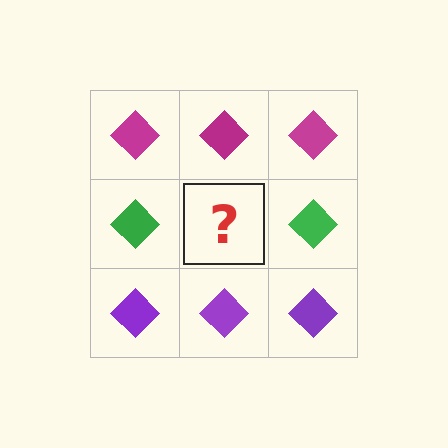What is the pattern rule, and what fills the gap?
The rule is that each row has a consistent color. The gap should be filled with a green diamond.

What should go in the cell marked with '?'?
The missing cell should contain a green diamond.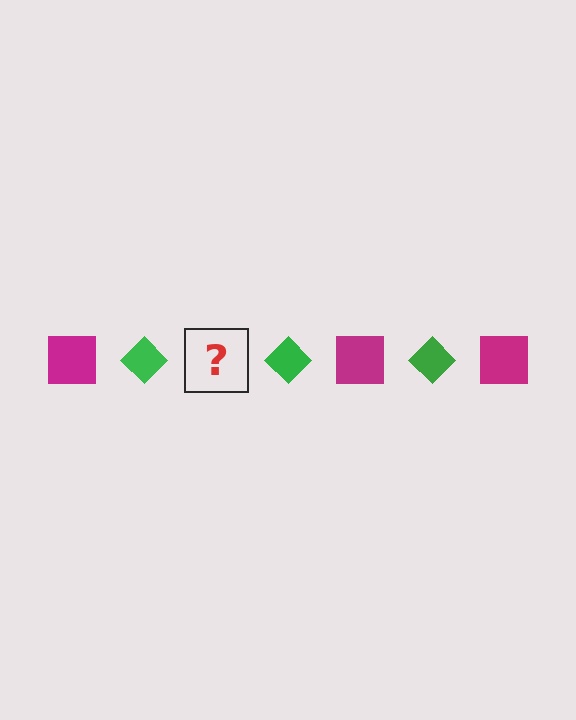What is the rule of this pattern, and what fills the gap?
The rule is that the pattern alternates between magenta square and green diamond. The gap should be filled with a magenta square.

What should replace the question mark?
The question mark should be replaced with a magenta square.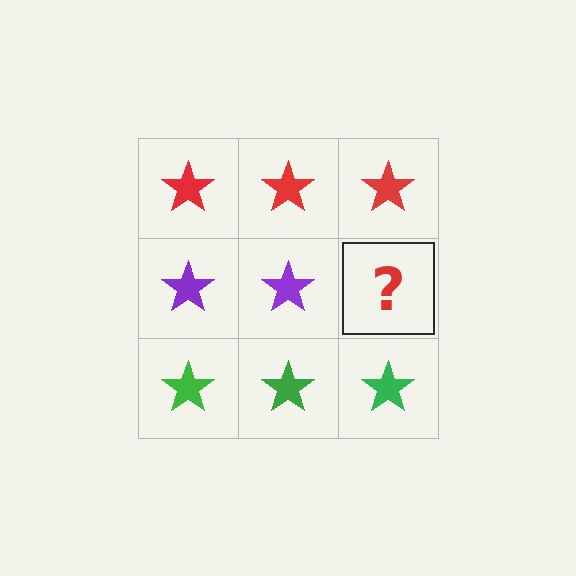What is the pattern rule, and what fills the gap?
The rule is that each row has a consistent color. The gap should be filled with a purple star.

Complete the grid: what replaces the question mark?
The question mark should be replaced with a purple star.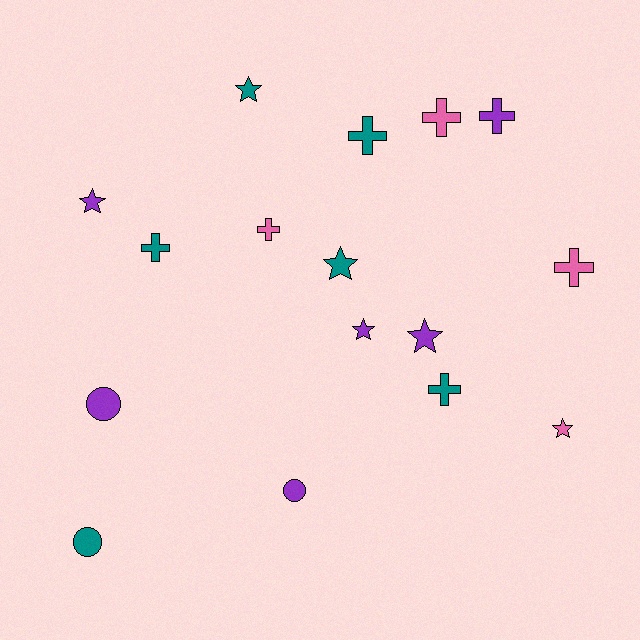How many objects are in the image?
There are 16 objects.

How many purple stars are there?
There are 3 purple stars.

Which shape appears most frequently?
Cross, with 7 objects.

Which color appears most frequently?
Teal, with 6 objects.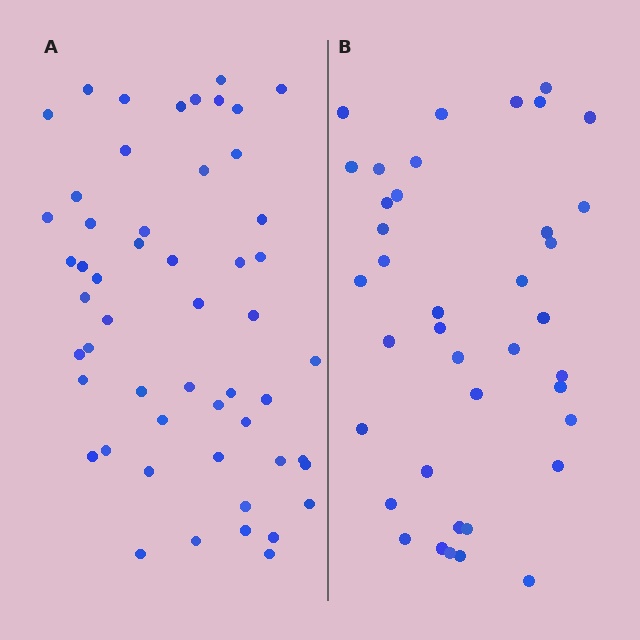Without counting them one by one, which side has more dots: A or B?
Region A (the left region) has more dots.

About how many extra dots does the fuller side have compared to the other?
Region A has approximately 15 more dots than region B.